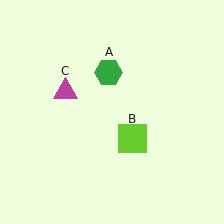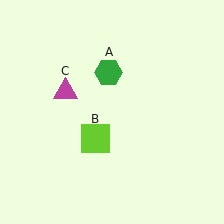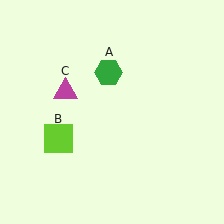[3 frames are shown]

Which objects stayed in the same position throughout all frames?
Green hexagon (object A) and magenta triangle (object C) remained stationary.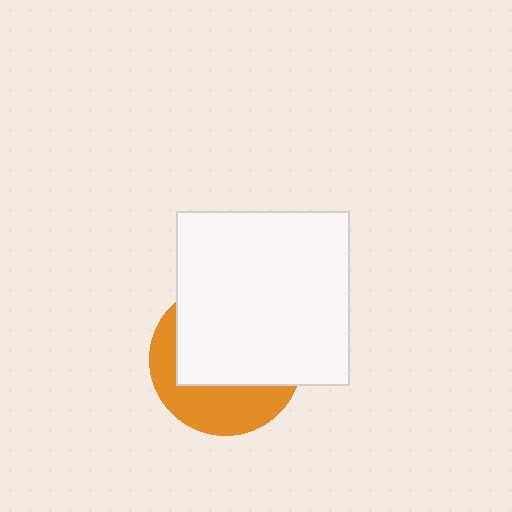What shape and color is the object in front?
The object in front is a white square.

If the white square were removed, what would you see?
You would see the complete orange circle.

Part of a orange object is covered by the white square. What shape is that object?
It is a circle.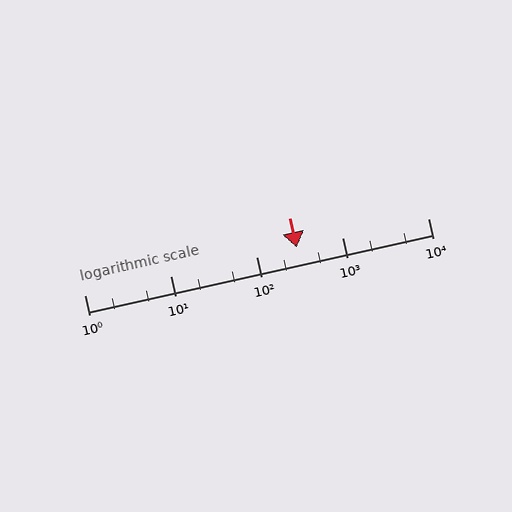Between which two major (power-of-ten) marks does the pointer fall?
The pointer is between 100 and 1000.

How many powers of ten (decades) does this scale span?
The scale spans 4 decades, from 1 to 10000.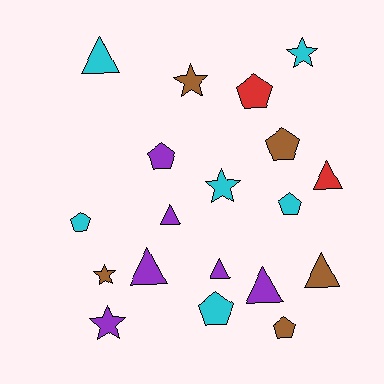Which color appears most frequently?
Cyan, with 6 objects.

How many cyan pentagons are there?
There are 3 cyan pentagons.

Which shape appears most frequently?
Triangle, with 7 objects.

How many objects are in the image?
There are 19 objects.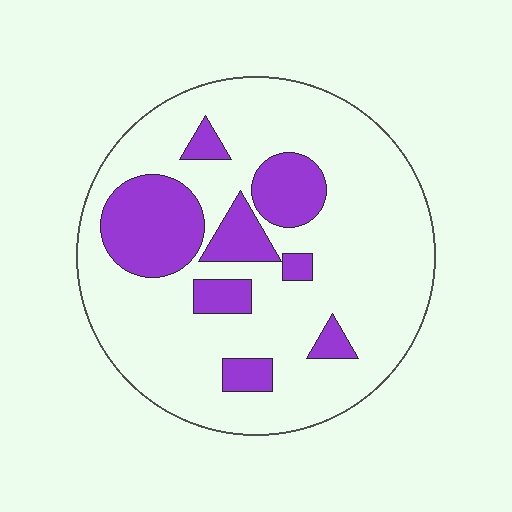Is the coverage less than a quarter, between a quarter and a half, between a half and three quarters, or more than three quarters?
Less than a quarter.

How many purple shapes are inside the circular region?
8.